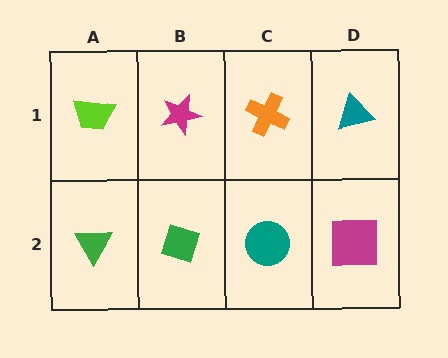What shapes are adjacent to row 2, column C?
An orange cross (row 1, column C), a green diamond (row 2, column B), a magenta square (row 2, column D).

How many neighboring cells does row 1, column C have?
3.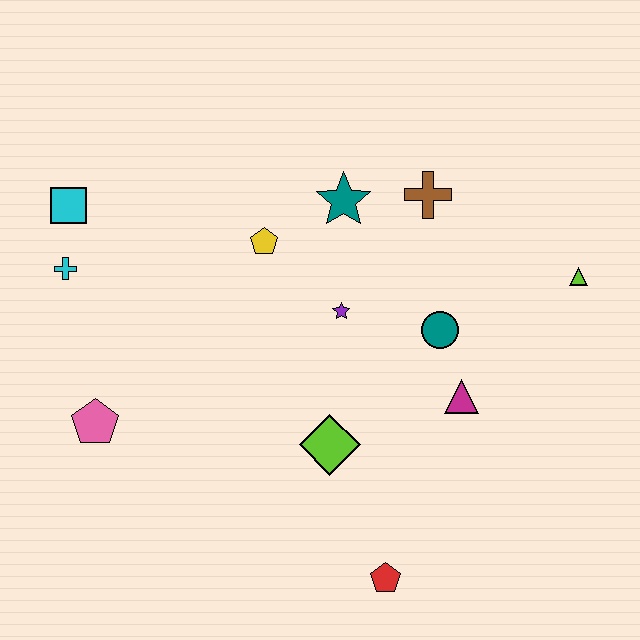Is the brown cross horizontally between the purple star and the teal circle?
Yes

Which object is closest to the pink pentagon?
The cyan cross is closest to the pink pentagon.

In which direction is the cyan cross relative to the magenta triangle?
The cyan cross is to the left of the magenta triangle.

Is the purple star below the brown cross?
Yes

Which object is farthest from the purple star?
The cyan square is farthest from the purple star.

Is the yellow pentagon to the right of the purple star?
No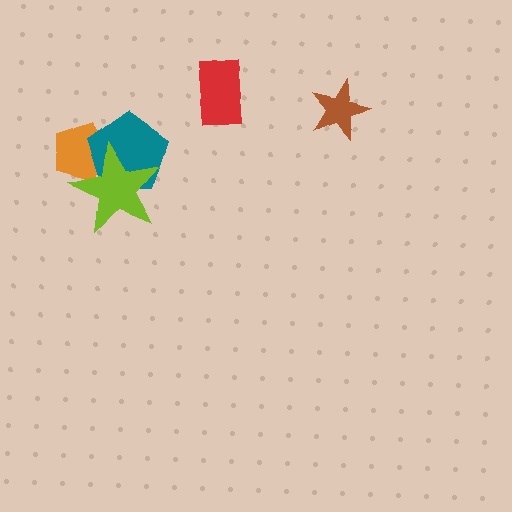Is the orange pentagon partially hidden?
Yes, it is partially covered by another shape.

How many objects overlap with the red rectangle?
0 objects overlap with the red rectangle.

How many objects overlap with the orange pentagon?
2 objects overlap with the orange pentagon.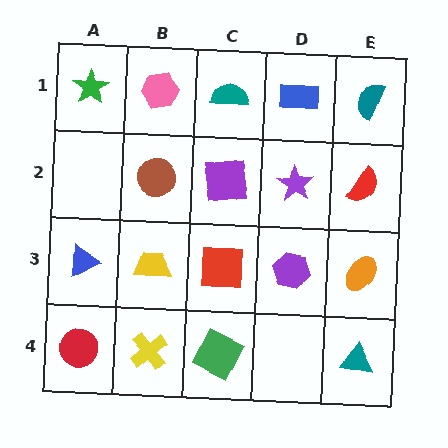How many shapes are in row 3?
5 shapes.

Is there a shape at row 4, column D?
No, that cell is empty.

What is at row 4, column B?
A yellow cross.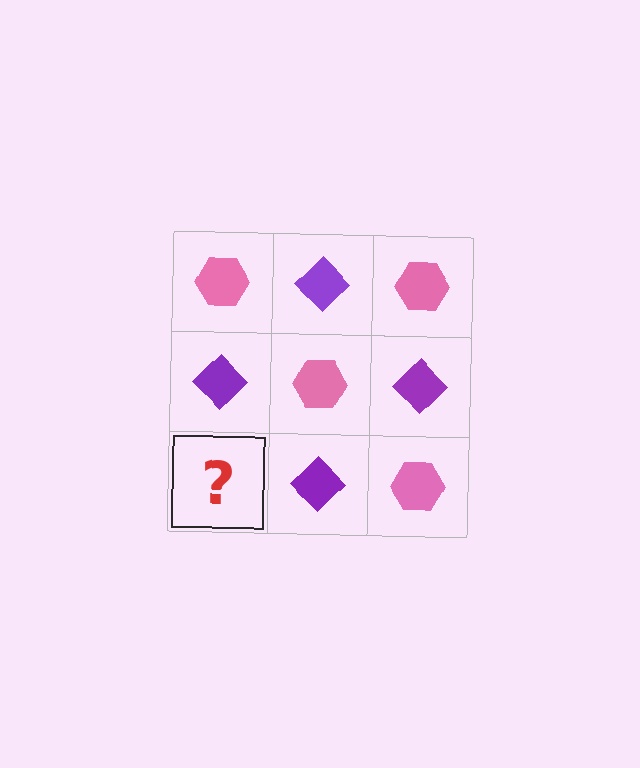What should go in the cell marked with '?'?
The missing cell should contain a pink hexagon.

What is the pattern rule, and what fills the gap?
The rule is that it alternates pink hexagon and purple diamond in a checkerboard pattern. The gap should be filled with a pink hexagon.